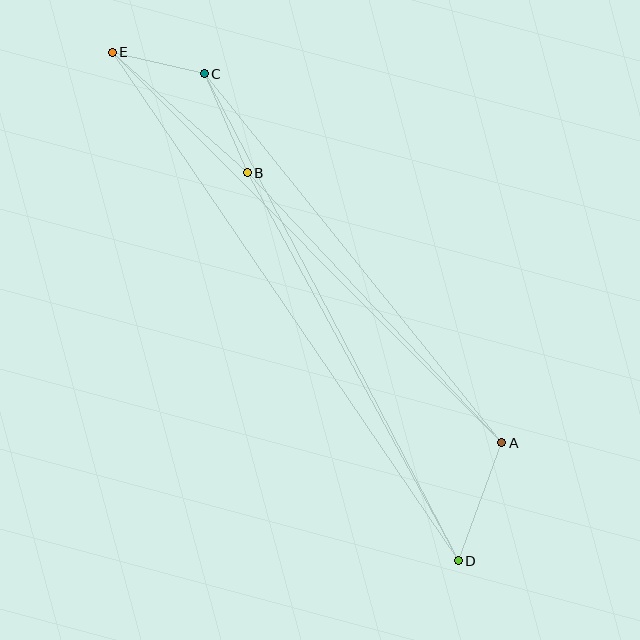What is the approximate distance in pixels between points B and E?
The distance between B and E is approximately 181 pixels.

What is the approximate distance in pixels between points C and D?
The distance between C and D is approximately 549 pixels.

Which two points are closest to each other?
Points C and E are closest to each other.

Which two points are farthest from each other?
Points D and E are farthest from each other.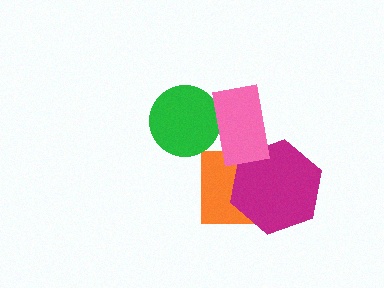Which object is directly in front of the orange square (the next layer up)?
The magenta hexagon is directly in front of the orange square.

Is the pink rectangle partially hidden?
No, no other shape covers it.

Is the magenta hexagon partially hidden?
Yes, it is partially covered by another shape.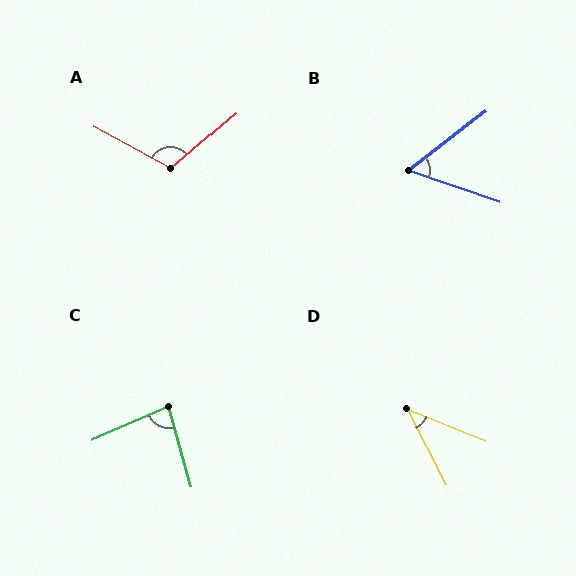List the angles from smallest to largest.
D (41°), B (56°), C (82°), A (111°).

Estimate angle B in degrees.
Approximately 56 degrees.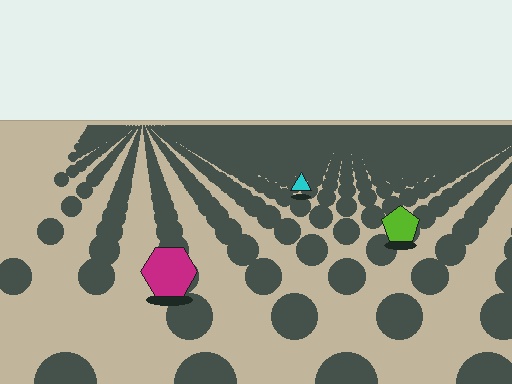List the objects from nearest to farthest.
From nearest to farthest: the magenta hexagon, the lime pentagon, the cyan triangle.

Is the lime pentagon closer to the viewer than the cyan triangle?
Yes. The lime pentagon is closer — you can tell from the texture gradient: the ground texture is coarser near it.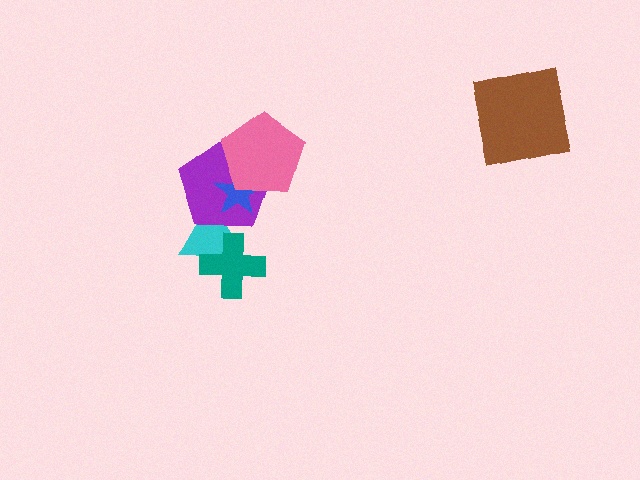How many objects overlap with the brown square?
0 objects overlap with the brown square.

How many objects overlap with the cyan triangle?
3 objects overlap with the cyan triangle.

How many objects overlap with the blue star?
3 objects overlap with the blue star.